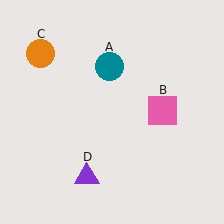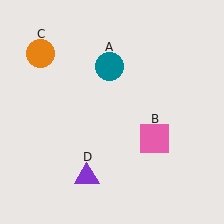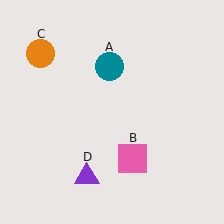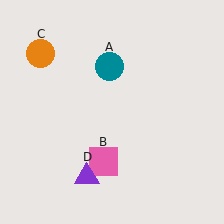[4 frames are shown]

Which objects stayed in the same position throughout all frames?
Teal circle (object A) and orange circle (object C) and purple triangle (object D) remained stationary.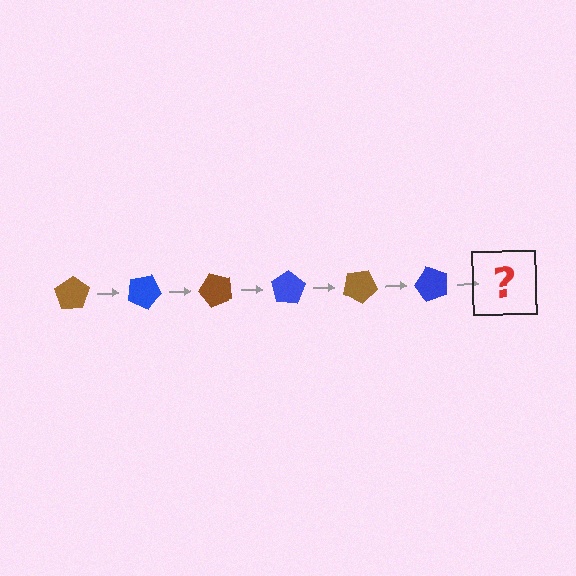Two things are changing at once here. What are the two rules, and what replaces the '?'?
The two rules are that it rotates 25 degrees each step and the color cycles through brown and blue. The '?' should be a brown pentagon, rotated 150 degrees from the start.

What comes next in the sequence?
The next element should be a brown pentagon, rotated 150 degrees from the start.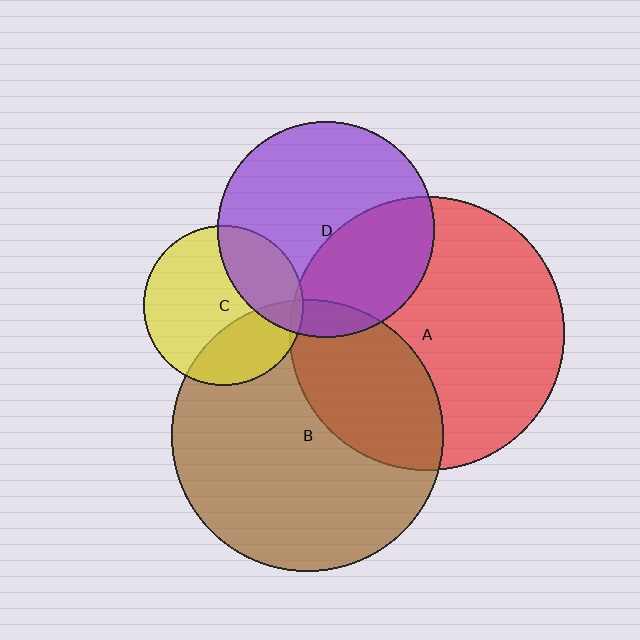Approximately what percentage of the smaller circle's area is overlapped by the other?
Approximately 10%.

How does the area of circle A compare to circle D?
Approximately 1.6 times.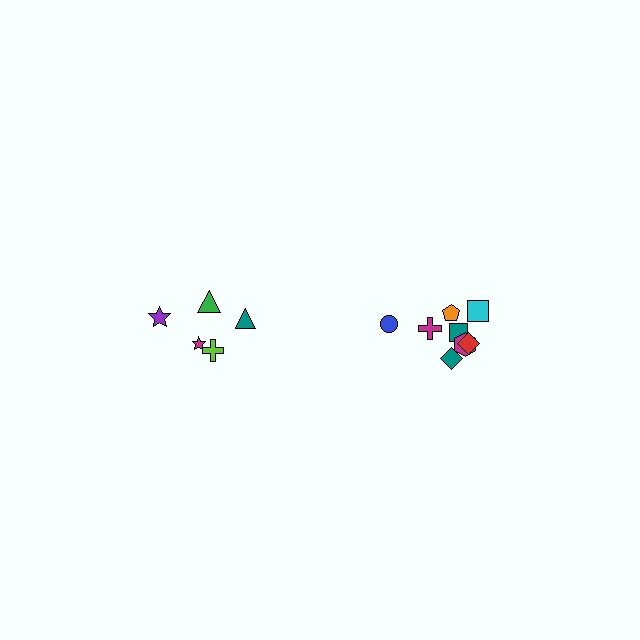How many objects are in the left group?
There are 5 objects.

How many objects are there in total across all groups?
There are 13 objects.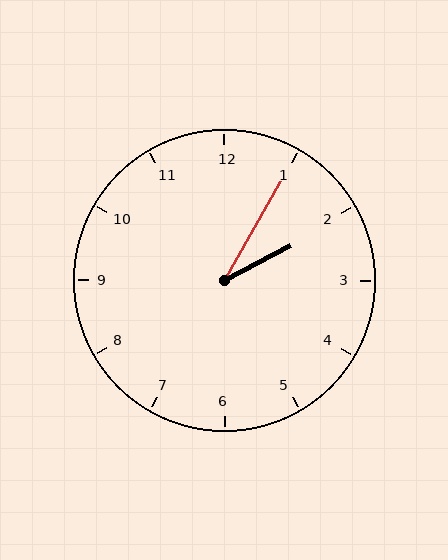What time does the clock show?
2:05.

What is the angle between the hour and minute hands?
Approximately 32 degrees.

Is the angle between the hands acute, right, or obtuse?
It is acute.